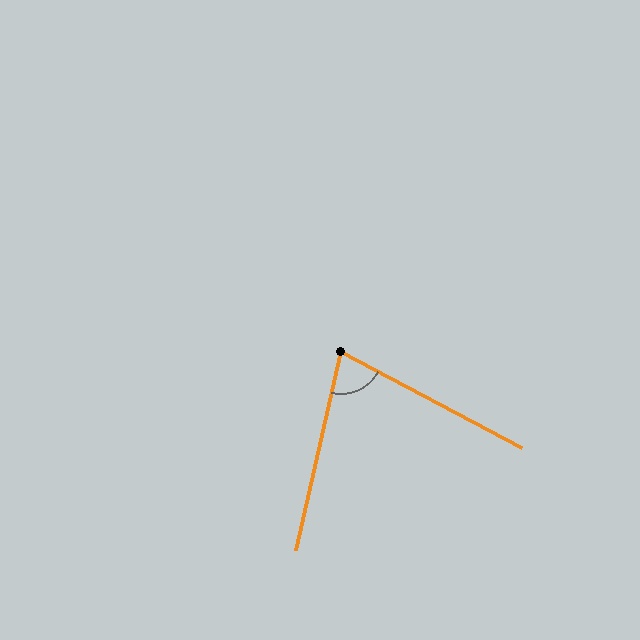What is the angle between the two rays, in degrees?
Approximately 75 degrees.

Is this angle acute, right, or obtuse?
It is acute.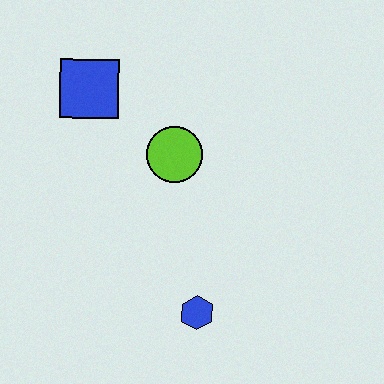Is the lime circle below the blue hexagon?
No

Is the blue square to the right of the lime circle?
No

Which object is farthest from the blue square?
The blue hexagon is farthest from the blue square.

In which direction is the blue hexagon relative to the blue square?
The blue hexagon is below the blue square.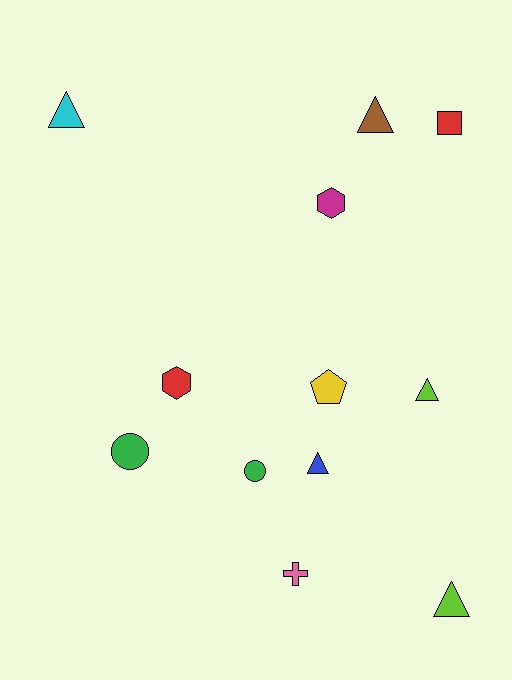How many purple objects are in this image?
There are no purple objects.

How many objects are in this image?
There are 12 objects.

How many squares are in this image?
There is 1 square.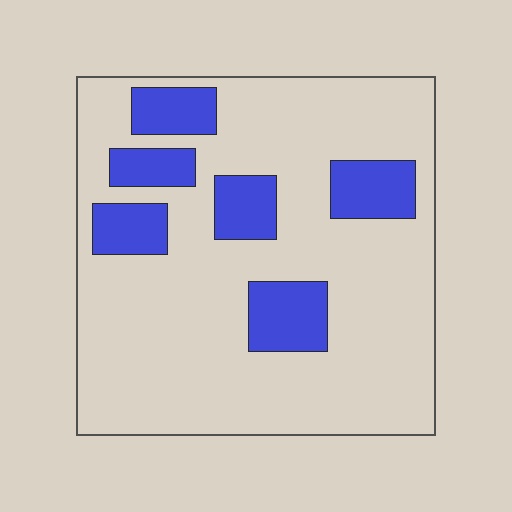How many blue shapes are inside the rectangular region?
6.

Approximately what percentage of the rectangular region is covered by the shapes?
Approximately 20%.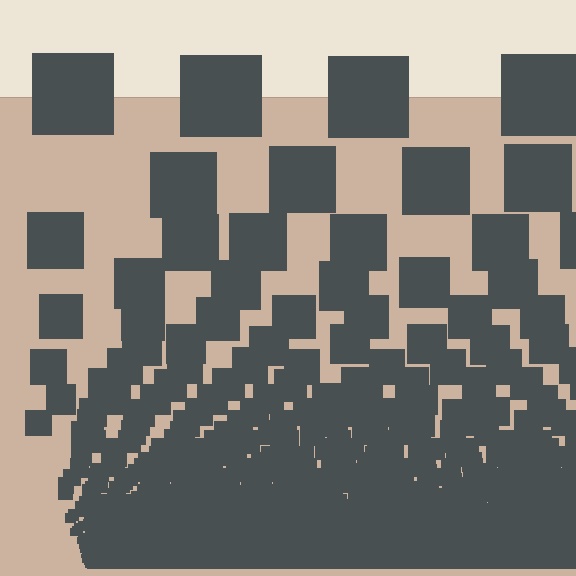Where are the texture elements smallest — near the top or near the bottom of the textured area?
Near the bottom.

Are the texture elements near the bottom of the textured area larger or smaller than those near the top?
Smaller. The gradient is inverted — elements near the bottom are smaller and denser.